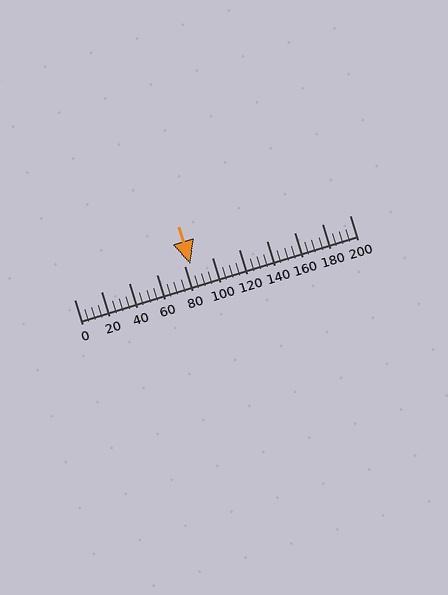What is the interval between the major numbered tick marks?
The major tick marks are spaced 20 units apart.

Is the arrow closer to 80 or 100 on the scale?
The arrow is closer to 80.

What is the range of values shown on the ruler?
The ruler shows values from 0 to 200.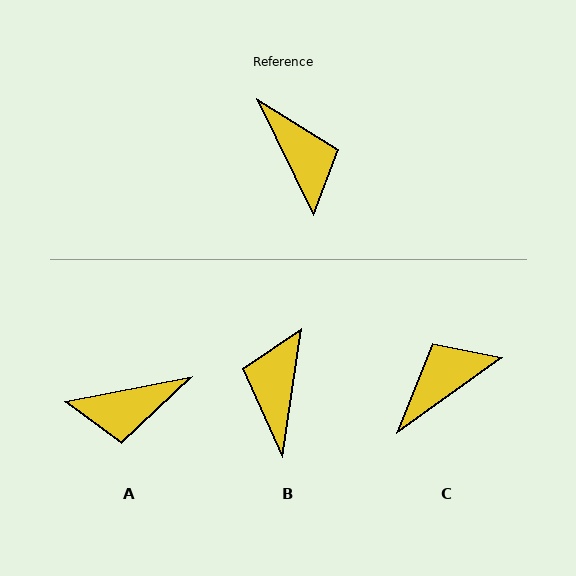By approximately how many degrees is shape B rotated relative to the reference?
Approximately 146 degrees counter-clockwise.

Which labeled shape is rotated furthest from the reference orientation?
B, about 146 degrees away.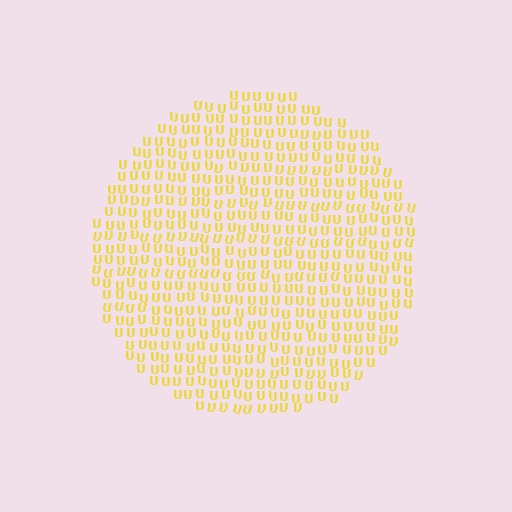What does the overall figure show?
The overall figure shows a circle.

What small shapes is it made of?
It is made of small letter U's.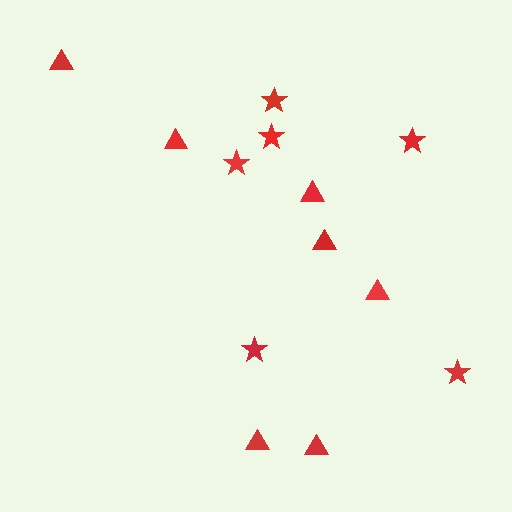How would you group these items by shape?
There are 2 groups: one group of triangles (7) and one group of stars (6).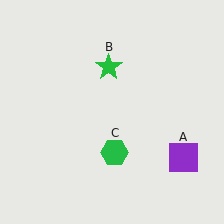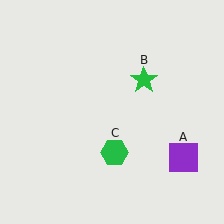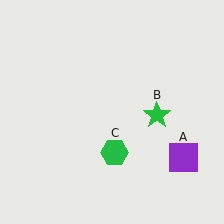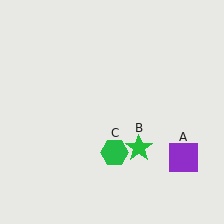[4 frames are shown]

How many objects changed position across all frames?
1 object changed position: green star (object B).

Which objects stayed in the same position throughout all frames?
Purple square (object A) and green hexagon (object C) remained stationary.